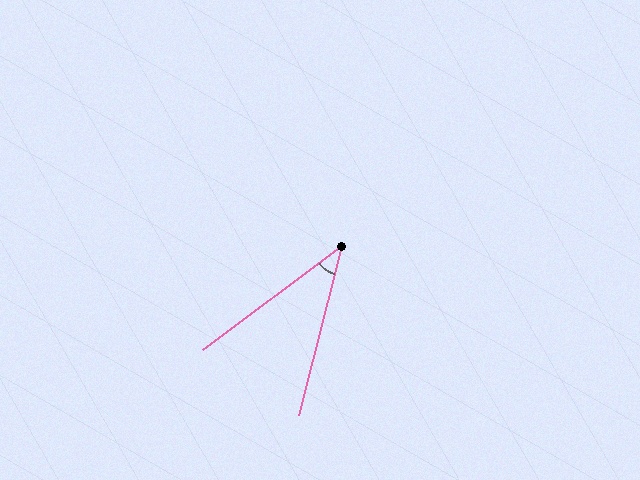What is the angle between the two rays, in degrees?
Approximately 39 degrees.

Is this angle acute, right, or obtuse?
It is acute.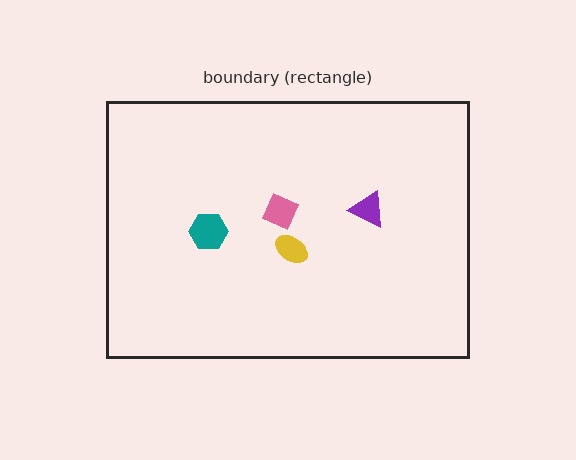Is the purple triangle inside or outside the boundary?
Inside.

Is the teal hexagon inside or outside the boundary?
Inside.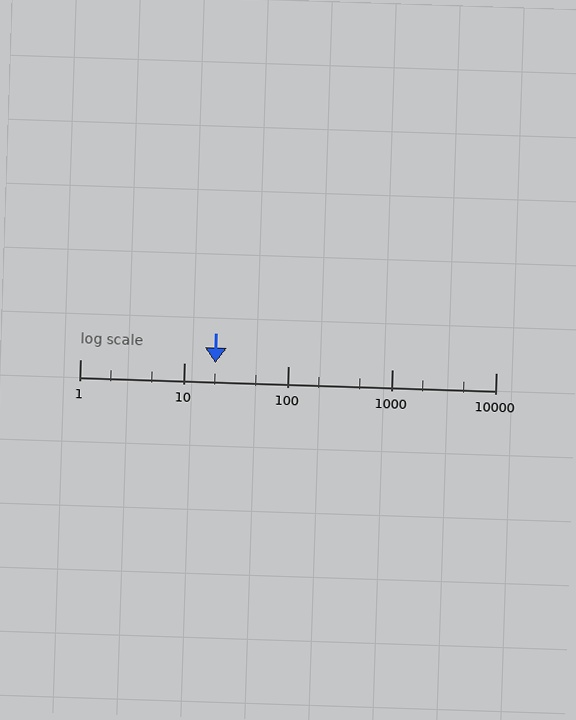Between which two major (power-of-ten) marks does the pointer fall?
The pointer is between 10 and 100.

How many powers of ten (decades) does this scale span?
The scale spans 4 decades, from 1 to 10000.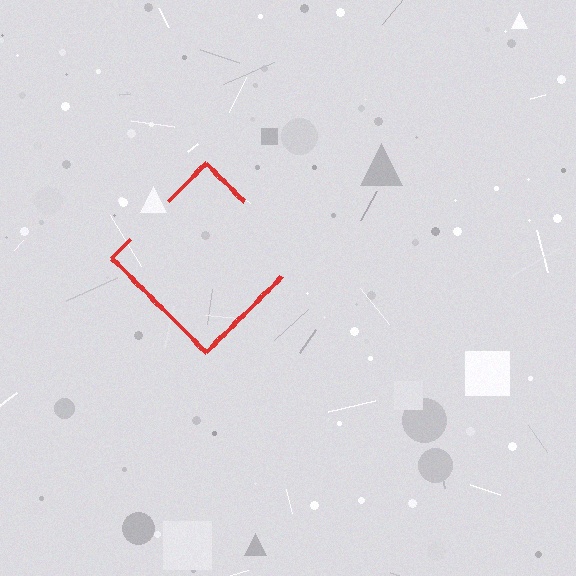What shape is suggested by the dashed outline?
The dashed outline suggests a diamond.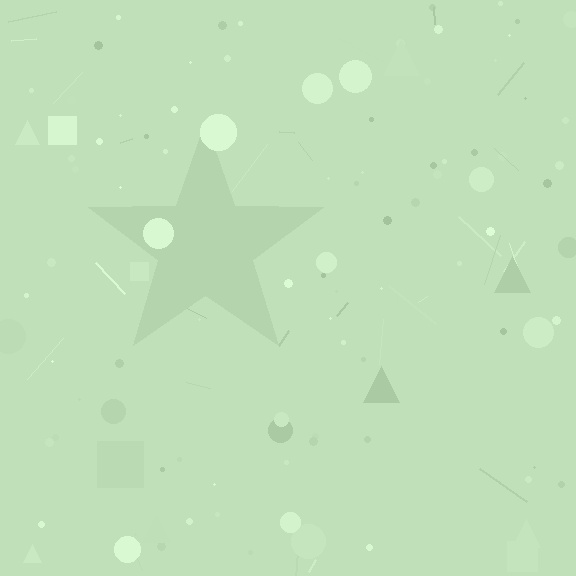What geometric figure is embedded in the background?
A star is embedded in the background.